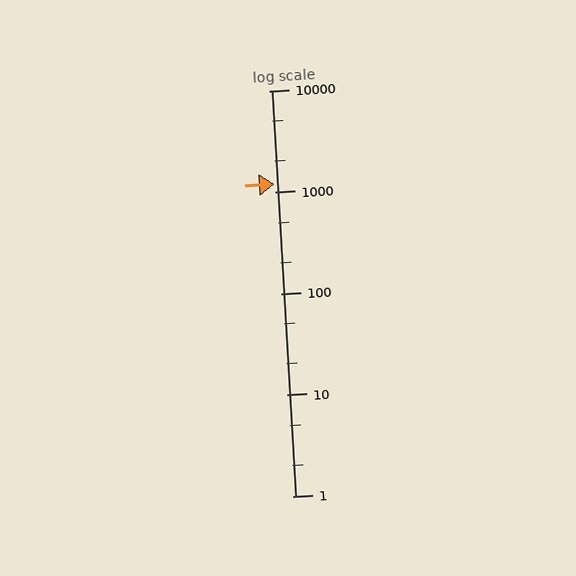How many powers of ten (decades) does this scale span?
The scale spans 4 decades, from 1 to 10000.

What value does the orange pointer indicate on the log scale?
The pointer indicates approximately 1200.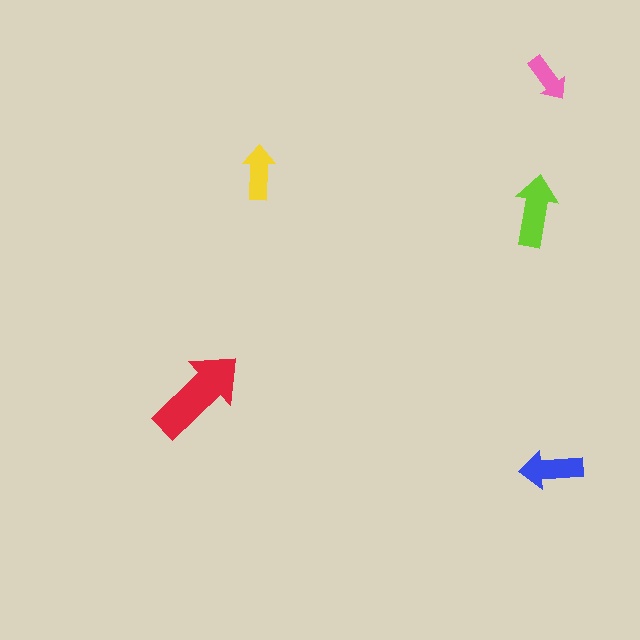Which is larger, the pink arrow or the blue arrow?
The blue one.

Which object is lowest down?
The blue arrow is bottommost.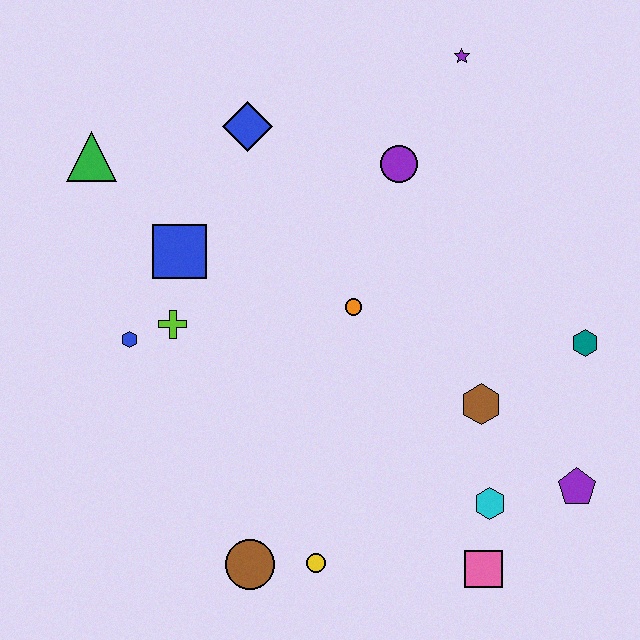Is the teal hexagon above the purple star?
No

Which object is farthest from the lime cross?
The purple pentagon is farthest from the lime cross.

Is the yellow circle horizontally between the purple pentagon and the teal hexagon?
No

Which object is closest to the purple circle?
The purple star is closest to the purple circle.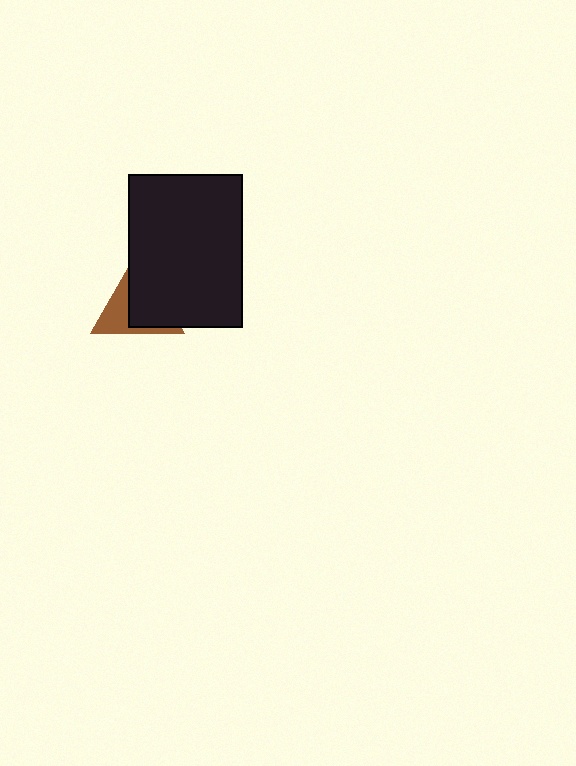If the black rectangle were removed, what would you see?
You would see the complete brown triangle.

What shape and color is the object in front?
The object in front is a black rectangle.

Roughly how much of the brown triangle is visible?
A small part of it is visible (roughly 40%).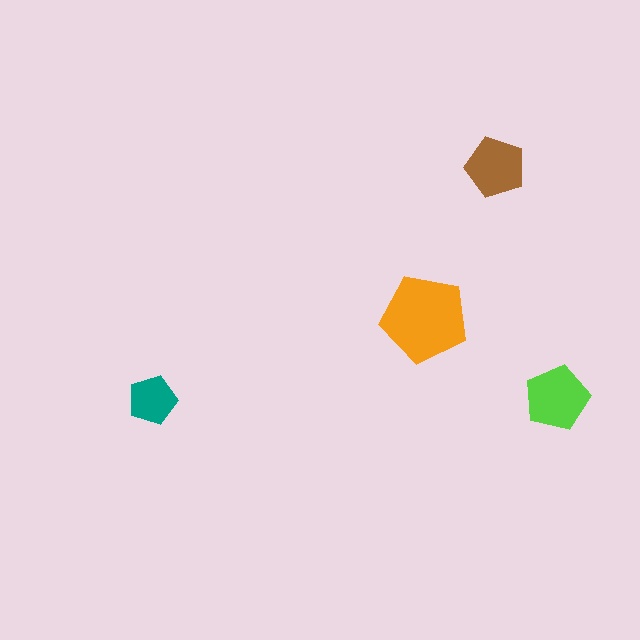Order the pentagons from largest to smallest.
the orange one, the lime one, the brown one, the teal one.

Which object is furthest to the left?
The teal pentagon is leftmost.